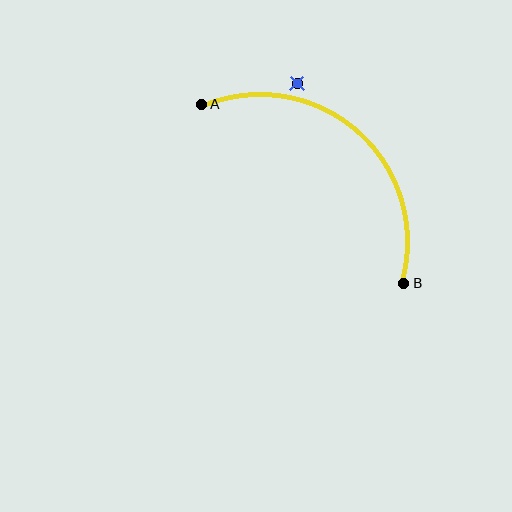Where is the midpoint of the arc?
The arc midpoint is the point on the curve farthest from the straight line joining A and B. It sits above and to the right of that line.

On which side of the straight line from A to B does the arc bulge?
The arc bulges above and to the right of the straight line connecting A and B.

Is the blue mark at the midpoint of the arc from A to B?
No — the blue mark does not lie on the arc at all. It sits slightly outside the curve.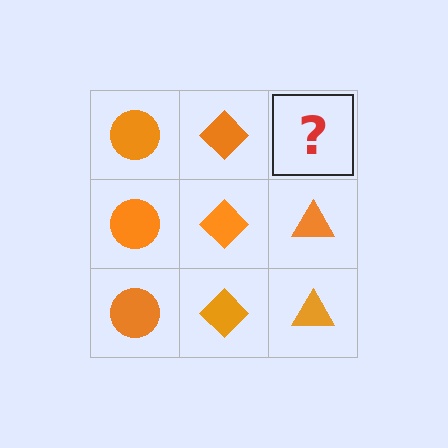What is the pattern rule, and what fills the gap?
The rule is that each column has a consistent shape. The gap should be filled with an orange triangle.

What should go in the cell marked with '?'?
The missing cell should contain an orange triangle.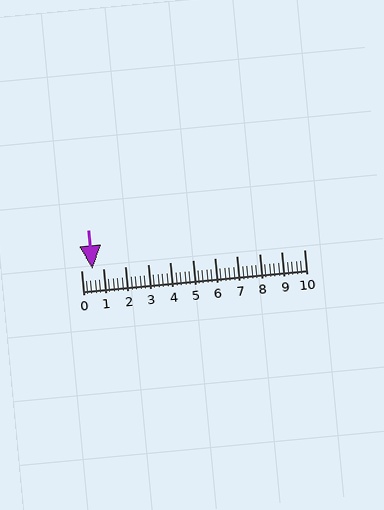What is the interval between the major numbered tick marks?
The major tick marks are spaced 1 units apart.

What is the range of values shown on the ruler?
The ruler shows values from 0 to 10.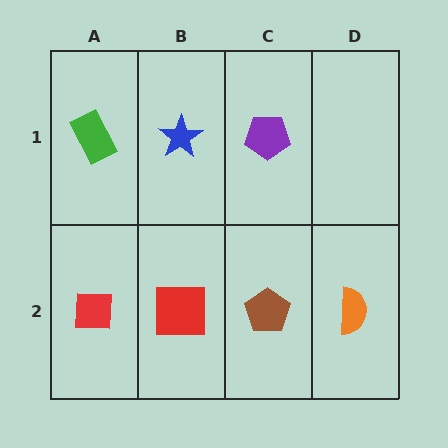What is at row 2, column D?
An orange semicircle.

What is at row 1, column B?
A blue star.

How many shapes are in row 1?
3 shapes.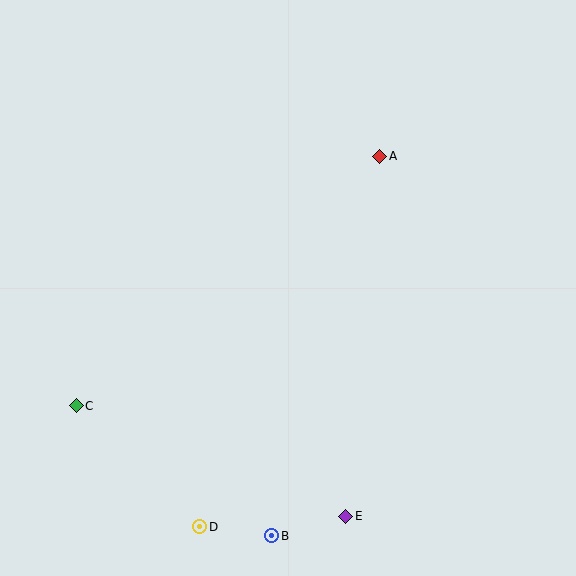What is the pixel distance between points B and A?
The distance between B and A is 395 pixels.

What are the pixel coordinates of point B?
Point B is at (272, 536).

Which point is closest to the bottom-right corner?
Point E is closest to the bottom-right corner.